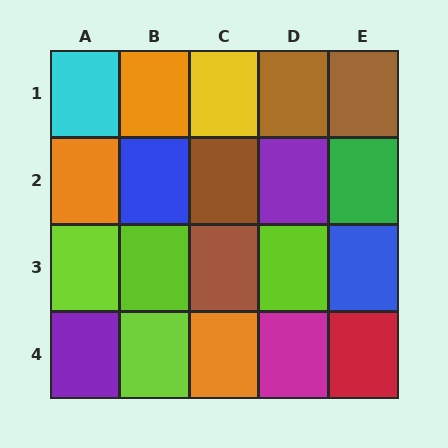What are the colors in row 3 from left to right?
Lime, lime, brown, lime, blue.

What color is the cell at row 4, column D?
Magenta.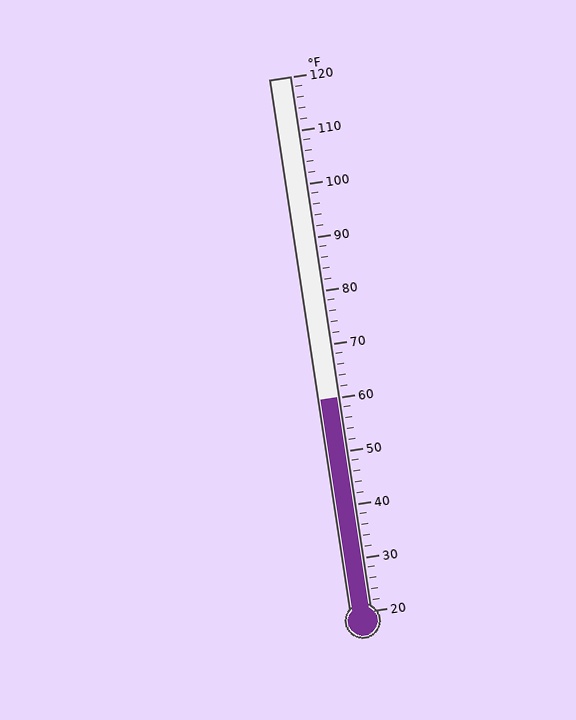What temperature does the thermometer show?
The thermometer shows approximately 60°F.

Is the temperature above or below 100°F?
The temperature is below 100°F.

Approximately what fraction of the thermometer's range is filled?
The thermometer is filled to approximately 40% of its range.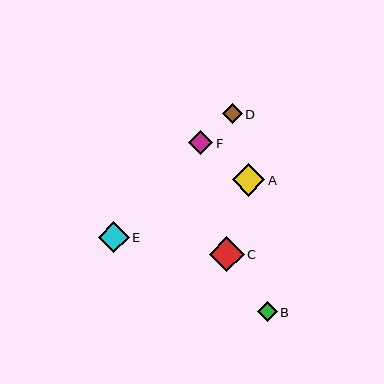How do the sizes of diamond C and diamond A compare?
Diamond C and diamond A are approximately the same size.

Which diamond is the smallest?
Diamond D is the smallest with a size of approximately 20 pixels.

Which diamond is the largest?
Diamond C is the largest with a size of approximately 35 pixels.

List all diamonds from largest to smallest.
From largest to smallest: C, A, E, F, B, D.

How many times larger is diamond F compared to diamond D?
Diamond F is approximately 1.2 times the size of diamond D.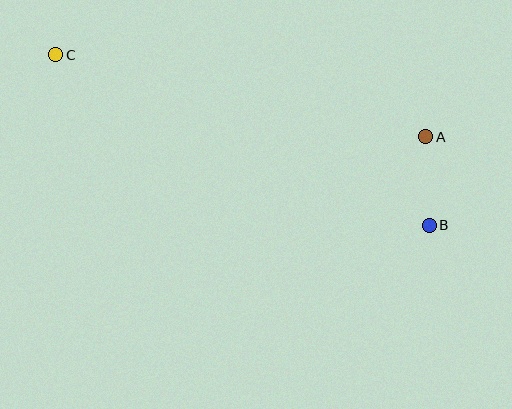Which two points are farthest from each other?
Points B and C are farthest from each other.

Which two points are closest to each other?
Points A and B are closest to each other.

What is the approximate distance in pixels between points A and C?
The distance between A and C is approximately 379 pixels.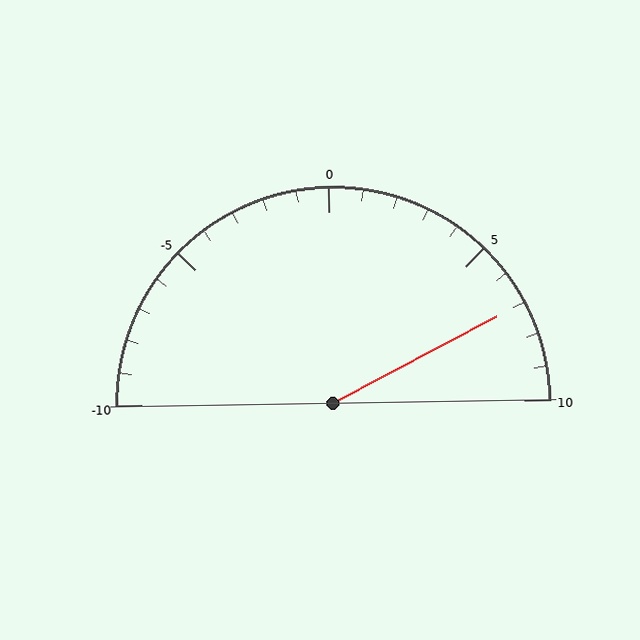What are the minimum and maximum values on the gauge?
The gauge ranges from -10 to 10.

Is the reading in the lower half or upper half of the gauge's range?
The reading is in the upper half of the range (-10 to 10).